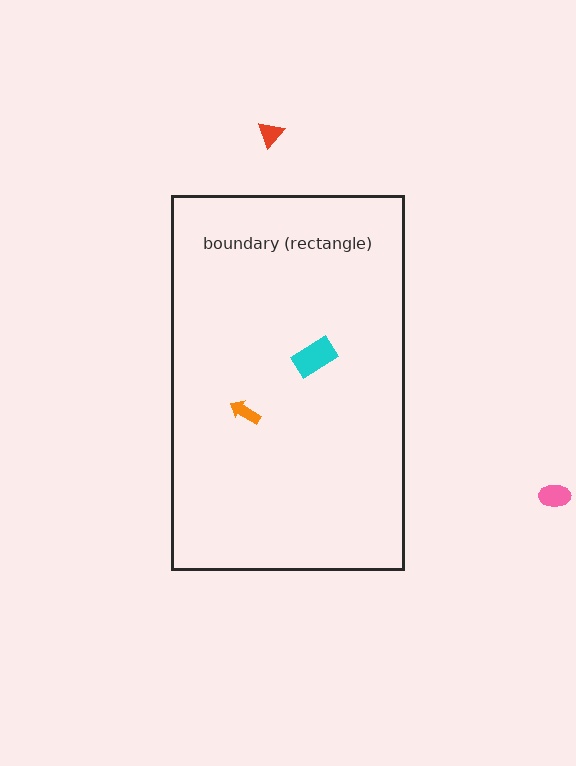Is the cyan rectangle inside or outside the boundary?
Inside.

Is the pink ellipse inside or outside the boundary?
Outside.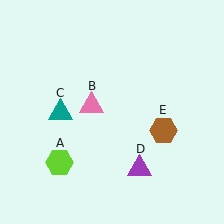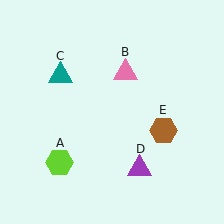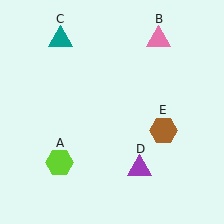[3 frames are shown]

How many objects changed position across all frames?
2 objects changed position: pink triangle (object B), teal triangle (object C).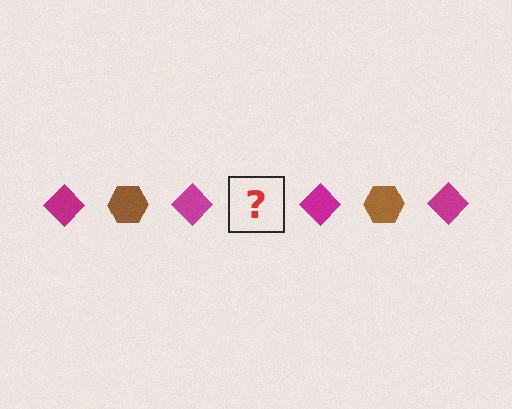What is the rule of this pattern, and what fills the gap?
The rule is that the pattern alternates between magenta diamond and brown hexagon. The gap should be filled with a brown hexagon.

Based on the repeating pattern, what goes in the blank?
The blank should be a brown hexagon.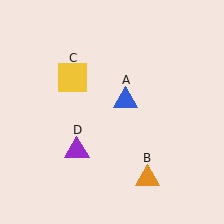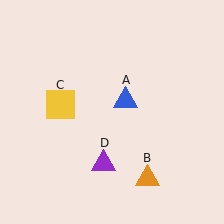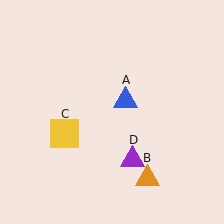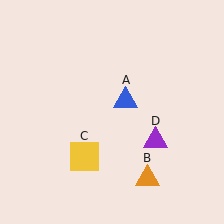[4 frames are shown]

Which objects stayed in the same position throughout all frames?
Blue triangle (object A) and orange triangle (object B) remained stationary.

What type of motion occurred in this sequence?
The yellow square (object C), purple triangle (object D) rotated counterclockwise around the center of the scene.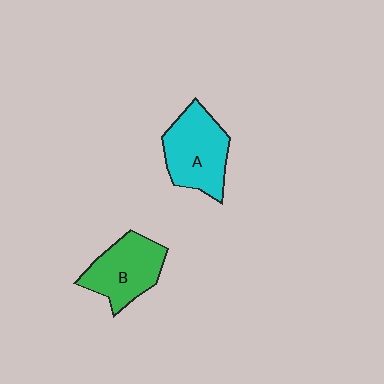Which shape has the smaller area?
Shape B (green).